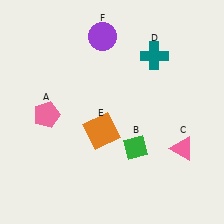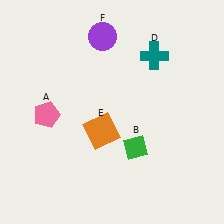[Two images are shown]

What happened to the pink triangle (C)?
The pink triangle (C) was removed in Image 2. It was in the bottom-right area of Image 1.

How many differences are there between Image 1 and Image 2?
There is 1 difference between the two images.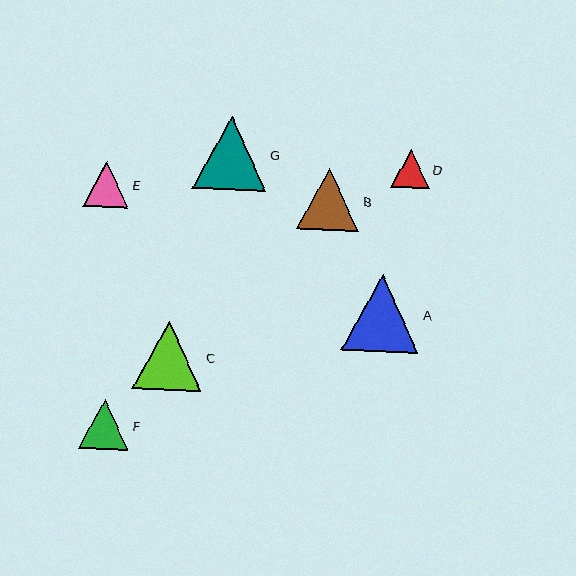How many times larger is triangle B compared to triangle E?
Triangle B is approximately 1.4 times the size of triangle E.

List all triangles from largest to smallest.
From largest to smallest: A, G, C, B, F, E, D.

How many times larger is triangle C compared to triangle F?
Triangle C is approximately 1.4 times the size of triangle F.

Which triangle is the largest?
Triangle A is the largest with a size of approximately 78 pixels.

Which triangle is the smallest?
Triangle D is the smallest with a size of approximately 39 pixels.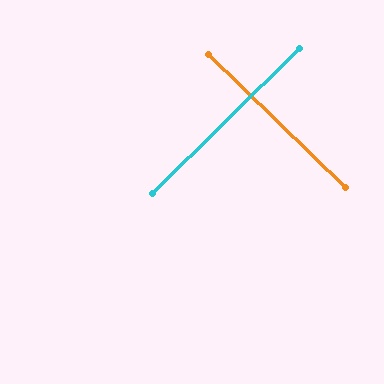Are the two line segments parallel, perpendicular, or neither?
Perpendicular — they meet at approximately 89°.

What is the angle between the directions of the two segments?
Approximately 89 degrees.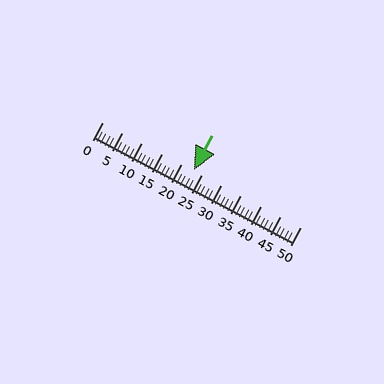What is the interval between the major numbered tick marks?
The major tick marks are spaced 5 units apart.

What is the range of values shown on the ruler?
The ruler shows values from 0 to 50.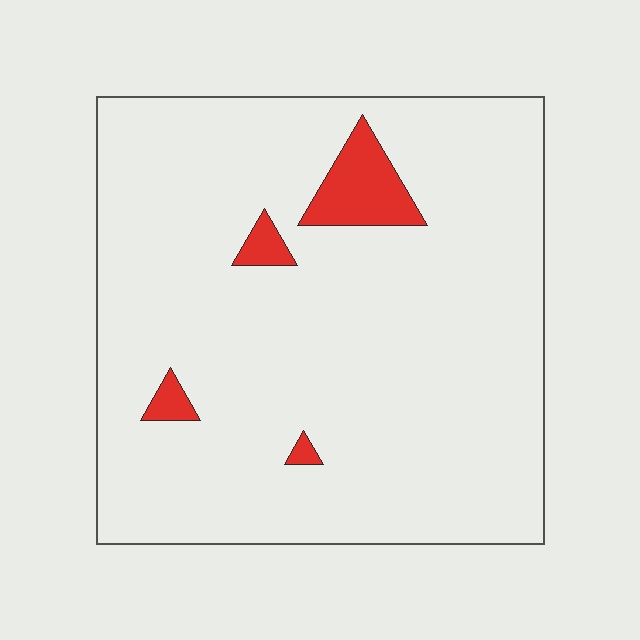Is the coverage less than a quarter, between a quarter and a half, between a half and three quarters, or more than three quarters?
Less than a quarter.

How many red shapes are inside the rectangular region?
4.